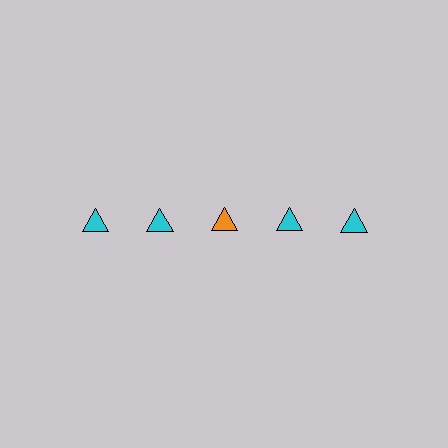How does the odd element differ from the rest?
It has a different color: orange instead of cyan.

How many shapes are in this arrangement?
There are 5 shapes arranged in a grid pattern.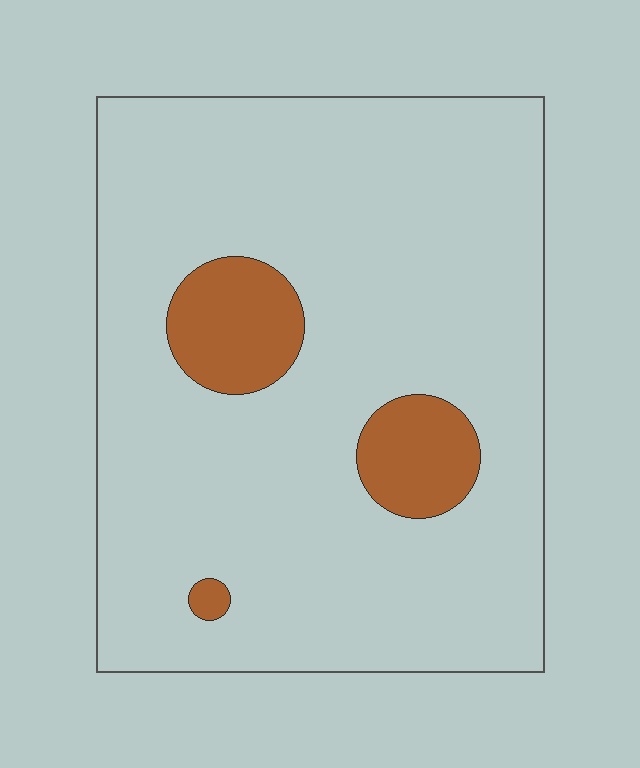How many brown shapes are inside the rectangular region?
3.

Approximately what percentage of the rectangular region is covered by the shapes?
Approximately 10%.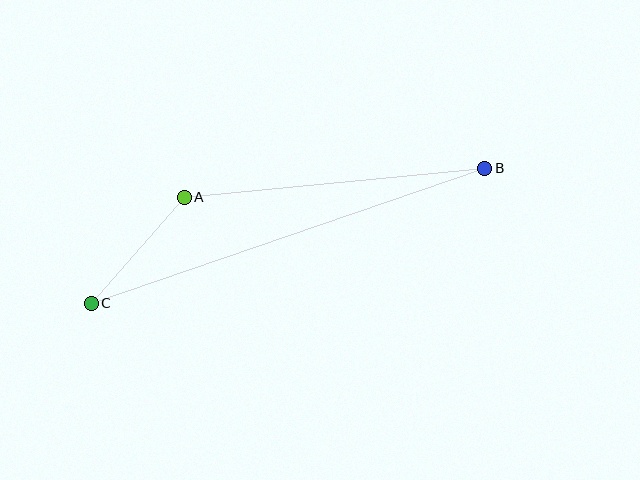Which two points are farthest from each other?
Points B and C are farthest from each other.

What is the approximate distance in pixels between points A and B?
The distance between A and B is approximately 302 pixels.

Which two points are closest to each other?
Points A and C are closest to each other.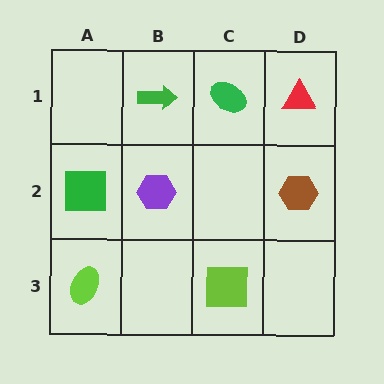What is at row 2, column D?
A brown hexagon.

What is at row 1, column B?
A green arrow.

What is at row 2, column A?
A green square.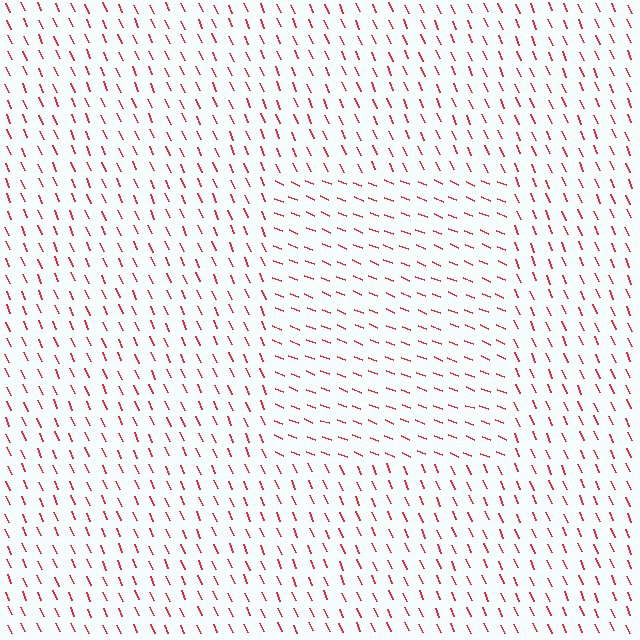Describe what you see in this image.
The image is filled with small red line segments. A rectangle region in the image has lines oriented differently from the surrounding lines, creating a visible texture boundary.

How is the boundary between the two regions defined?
The boundary is defined purely by a change in line orientation (approximately 45 degrees difference). All lines are the same color and thickness.